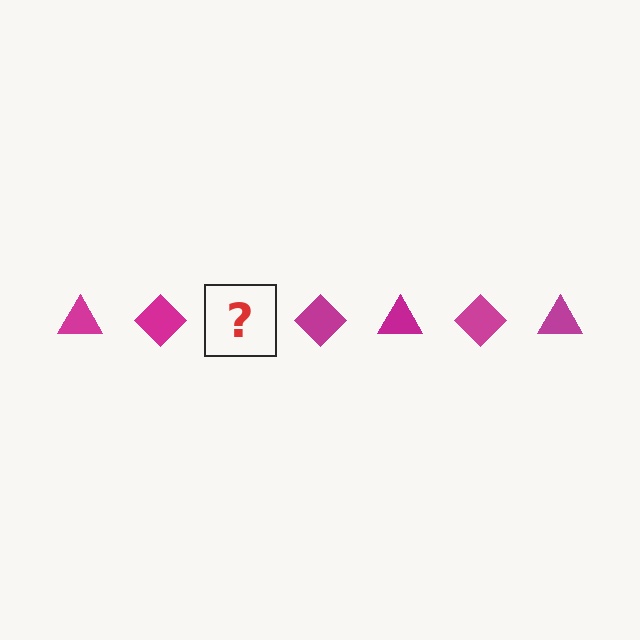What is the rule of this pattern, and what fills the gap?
The rule is that the pattern cycles through triangle, diamond shapes in magenta. The gap should be filled with a magenta triangle.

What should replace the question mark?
The question mark should be replaced with a magenta triangle.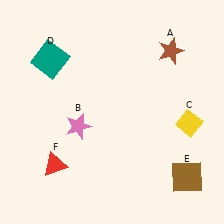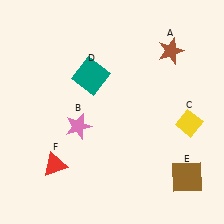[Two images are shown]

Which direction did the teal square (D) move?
The teal square (D) moved right.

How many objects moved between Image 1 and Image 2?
1 object moved between the two images.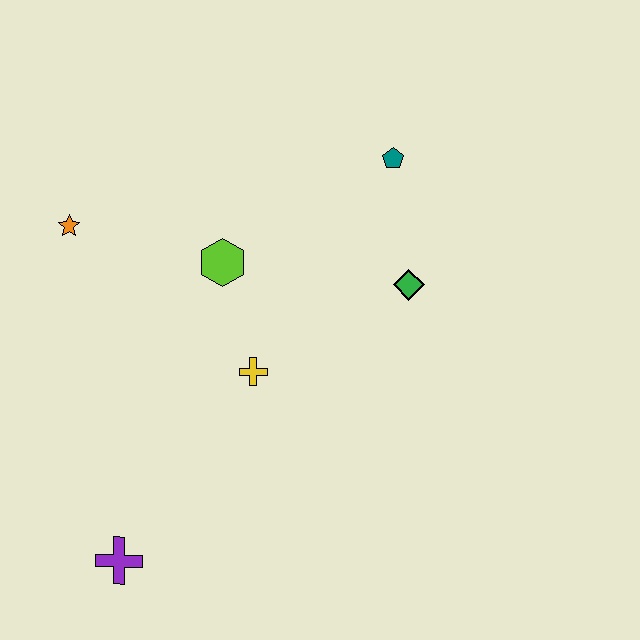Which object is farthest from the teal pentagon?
The purple cross is farthest from the teal pentagon.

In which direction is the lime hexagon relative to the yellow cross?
The lime hexagon is above the yellow cross.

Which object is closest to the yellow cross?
The lime hexagon is closest to the yellow cross.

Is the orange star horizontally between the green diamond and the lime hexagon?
No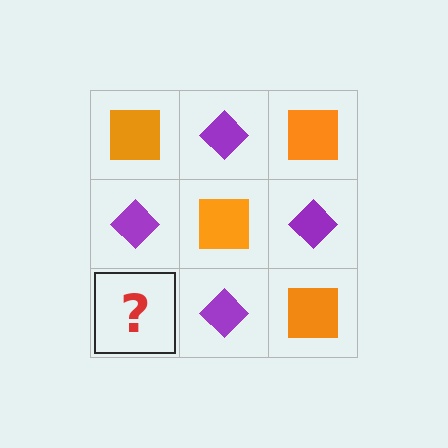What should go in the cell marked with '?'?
The missing cell should contain an orange square.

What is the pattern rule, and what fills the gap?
The rule is that it alternates orange square and purple diamond in a checkerboard pattern. The gap should be filled with an orange square.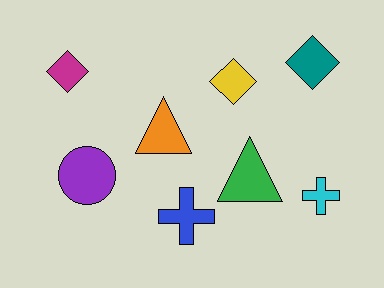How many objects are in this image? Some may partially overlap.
There are 8 objects.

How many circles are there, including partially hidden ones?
There is 1 circle.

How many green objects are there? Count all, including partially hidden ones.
There is 1 green object.